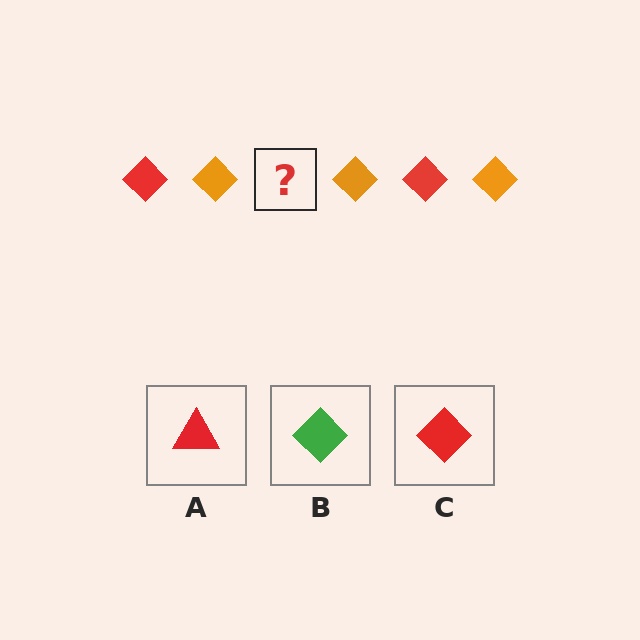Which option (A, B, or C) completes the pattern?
C.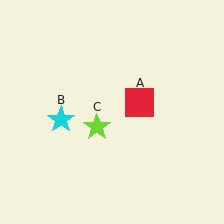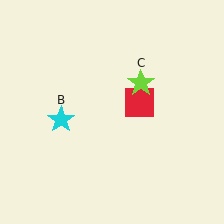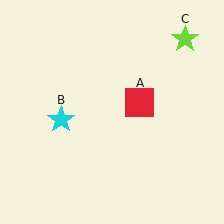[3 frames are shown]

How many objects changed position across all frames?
1 object changed position: lime star (object C).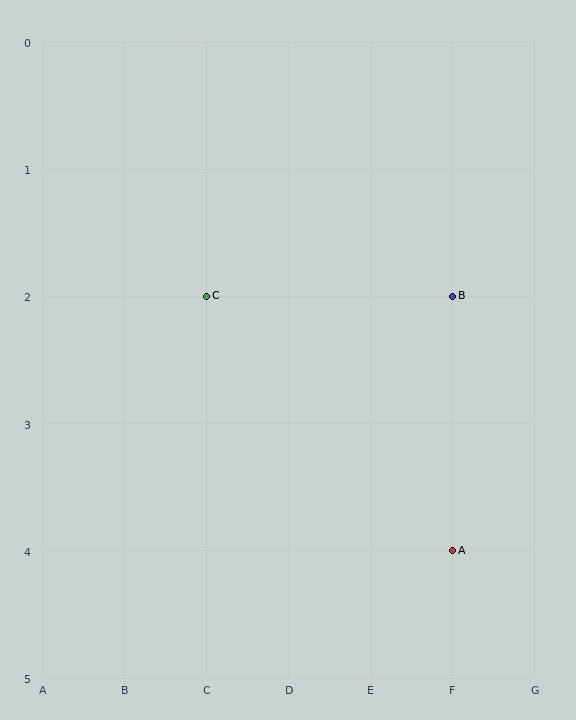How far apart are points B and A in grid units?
Points B and A are 2 rows apart.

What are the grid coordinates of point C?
Point C is at grid coordinates (C, 2).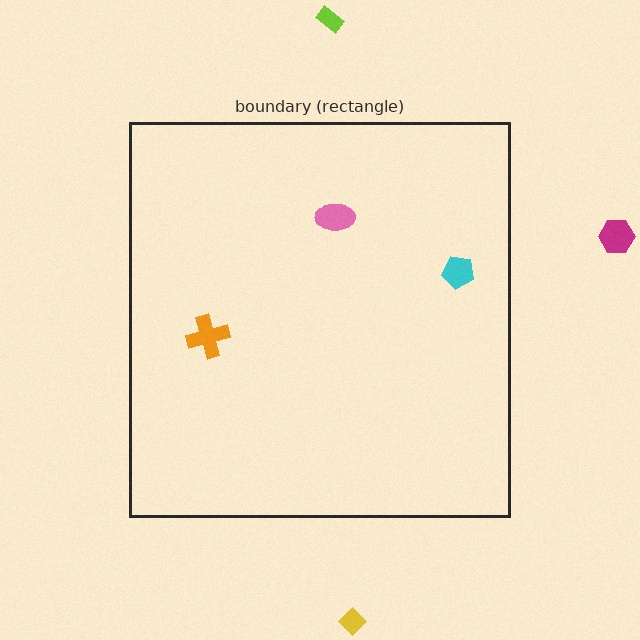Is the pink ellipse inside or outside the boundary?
Inside.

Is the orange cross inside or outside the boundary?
Inside.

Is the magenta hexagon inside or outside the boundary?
Outside.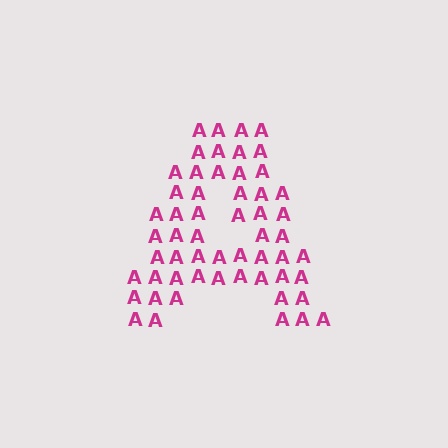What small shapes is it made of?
It is made of small letter A's.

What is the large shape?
The large shape is the letter A.